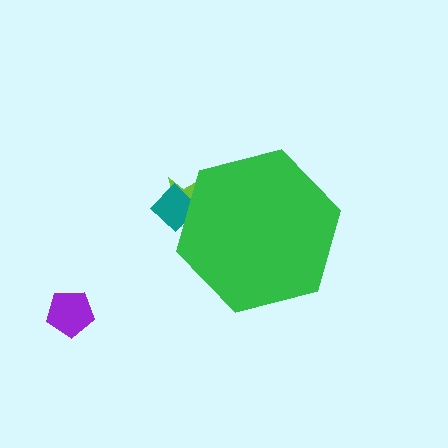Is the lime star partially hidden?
Yes, the lime star is partially hidden behind the green hexagon.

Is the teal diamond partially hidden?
Yes, the teal diamond is partially hidden behind the green hexagon.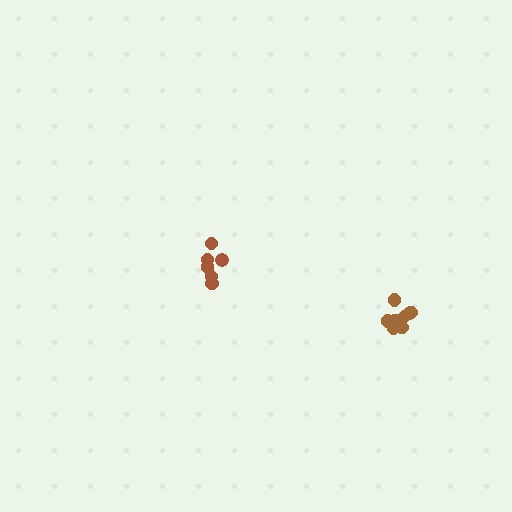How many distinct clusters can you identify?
There are 2 distinct clusters.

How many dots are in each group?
Group 1: 6 dots, Group 2: 10 dots (16 total).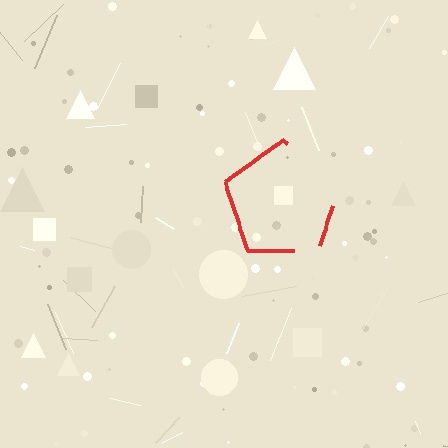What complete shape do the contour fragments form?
The contour fragments form a pentagon.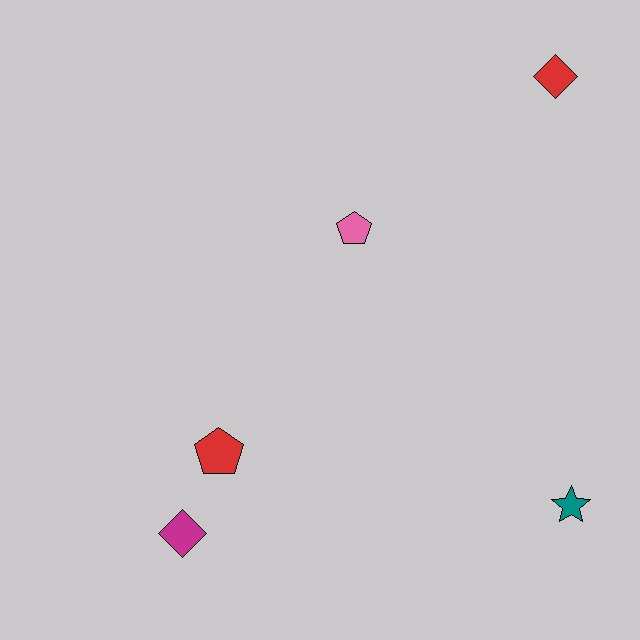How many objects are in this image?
There are 5 objects.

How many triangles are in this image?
There are no triangles.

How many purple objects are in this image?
There are no purple objects.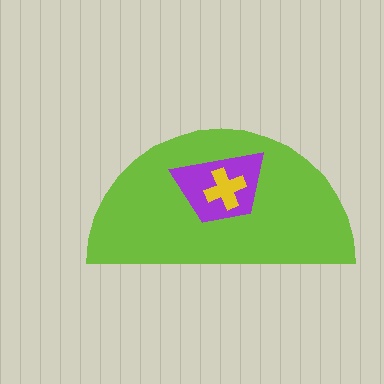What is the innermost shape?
The yellow cross.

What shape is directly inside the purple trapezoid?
The yellow cross.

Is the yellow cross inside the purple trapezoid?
Yes.